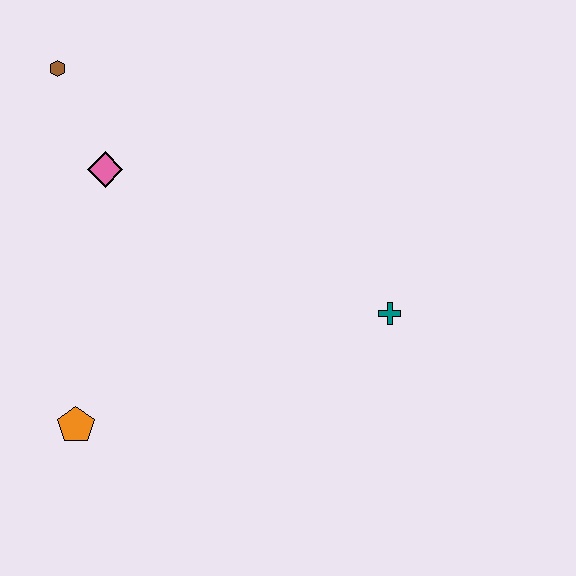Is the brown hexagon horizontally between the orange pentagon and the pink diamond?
No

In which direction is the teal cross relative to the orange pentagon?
The teal cross is to the right of the orange pentagon.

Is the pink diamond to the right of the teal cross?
No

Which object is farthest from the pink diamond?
The teal cross is farthest from the pink diamond.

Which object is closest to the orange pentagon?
The pink diamond is closest to the orange pentagon.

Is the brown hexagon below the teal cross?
No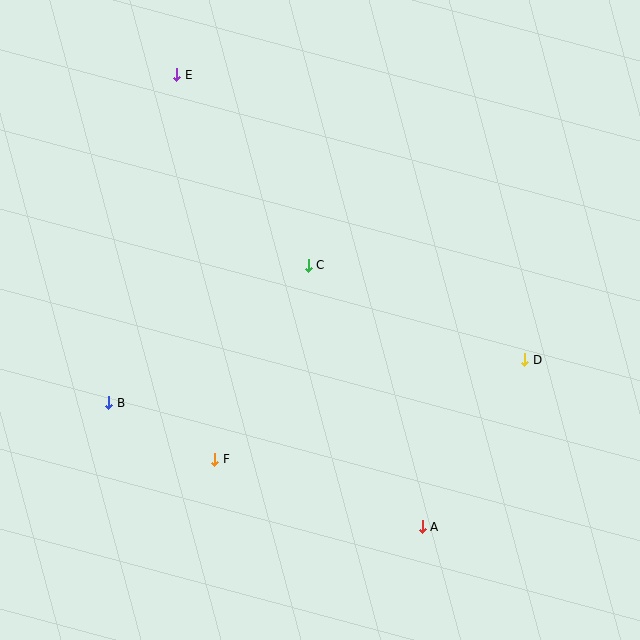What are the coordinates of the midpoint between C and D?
The midpoint between C and D is at (417, 313).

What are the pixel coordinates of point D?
Point D is at (525, 360).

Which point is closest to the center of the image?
Point C at (308, 265) is closest to the center.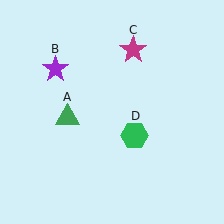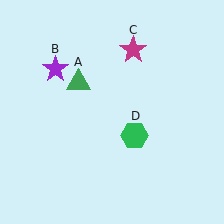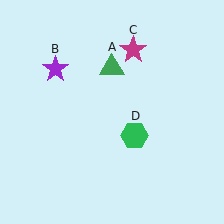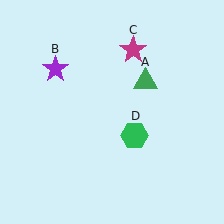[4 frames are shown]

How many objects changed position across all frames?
1 object changed position: green triangle (object A).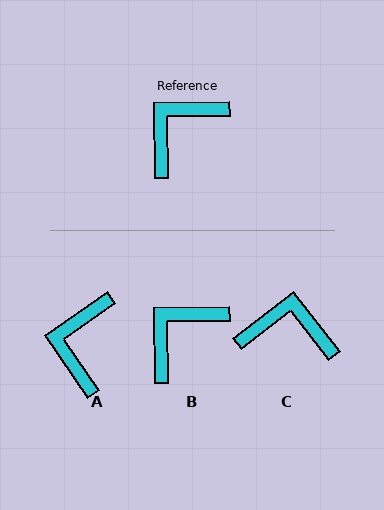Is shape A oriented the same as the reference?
No, it is off by about 34 degrees.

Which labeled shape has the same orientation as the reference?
B.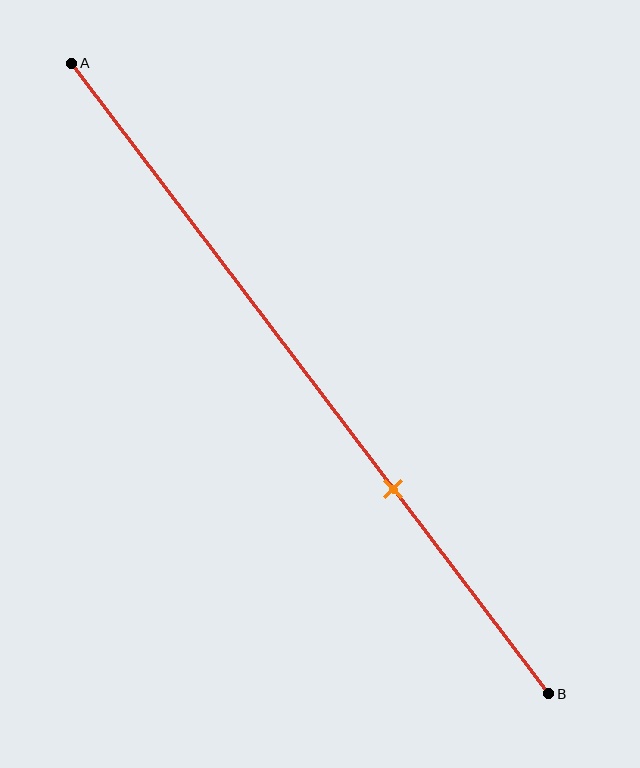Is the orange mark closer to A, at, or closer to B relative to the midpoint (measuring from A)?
The orange mark is closer to point B than the midpoint of segment AB.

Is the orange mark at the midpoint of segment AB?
No, the mark is at about 70% from A, not at the 50% midpoint.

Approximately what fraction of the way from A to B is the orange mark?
The orange mark is approximately 70% of the way from A to B.